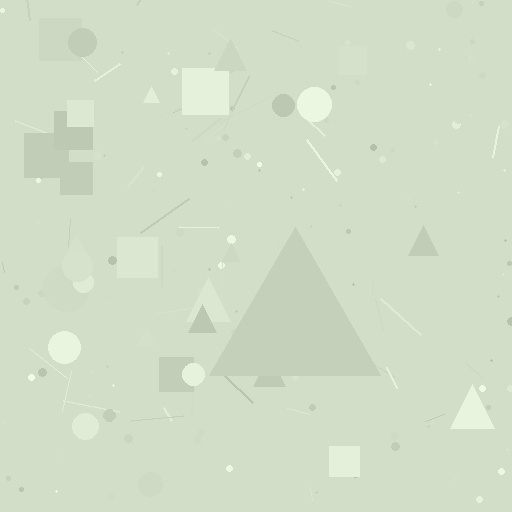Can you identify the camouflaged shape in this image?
The camouflaged shape is a triangle.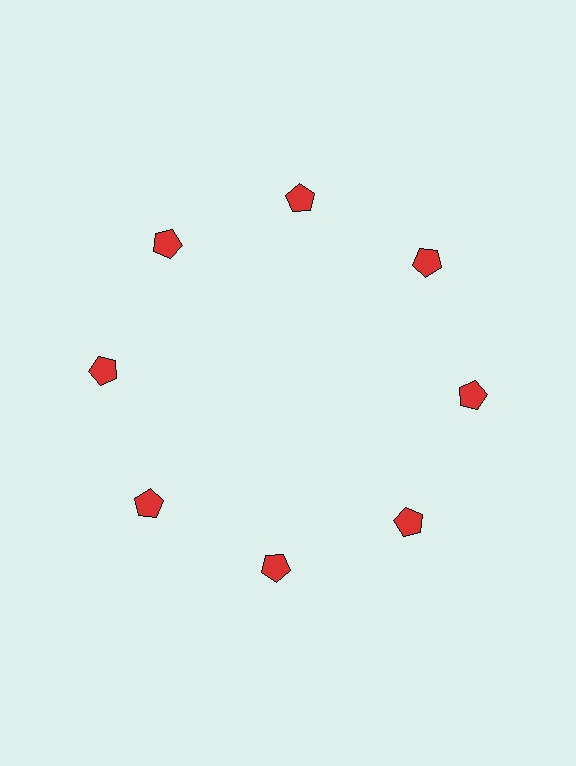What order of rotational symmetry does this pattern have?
This pattern has 8-fold rotational symmetry.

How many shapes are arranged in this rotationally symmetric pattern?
There are 8 shapes, arranged in 8 groups of 1.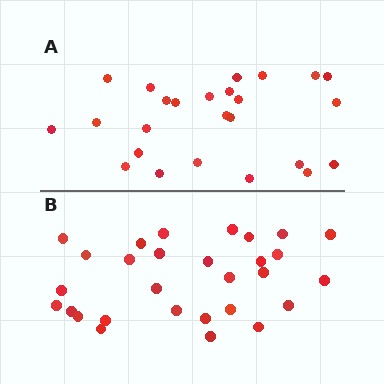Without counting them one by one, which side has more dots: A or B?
Region B (the bottom region) has more dots.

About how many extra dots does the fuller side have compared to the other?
Region B has about 4 more dots than region A.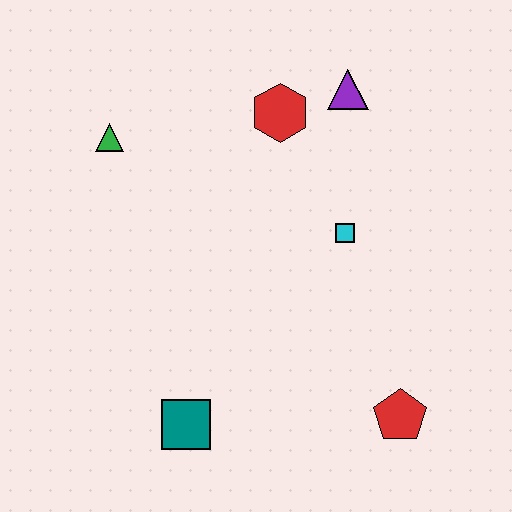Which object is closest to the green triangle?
The red hexagon is closest to the green triangle.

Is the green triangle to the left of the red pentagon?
Yes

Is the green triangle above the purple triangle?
No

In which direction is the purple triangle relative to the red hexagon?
The purple triangle is to the right of the red hexagon.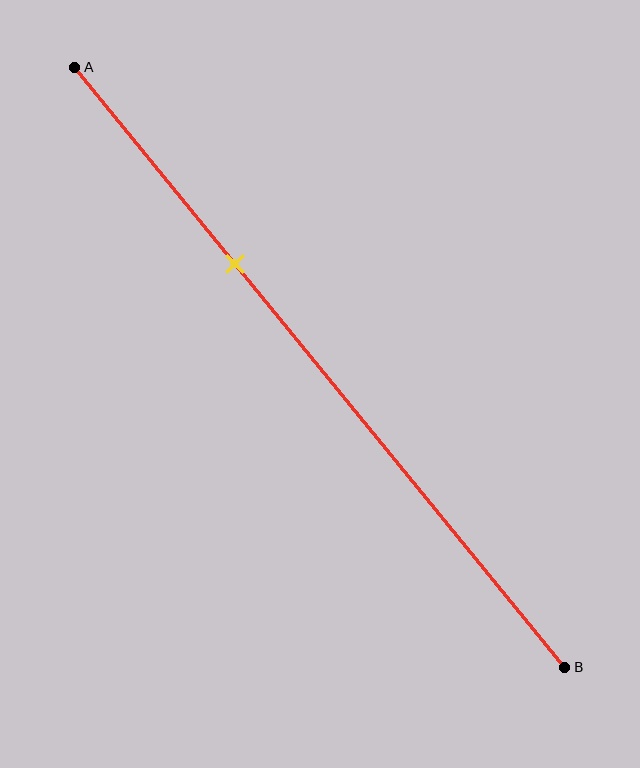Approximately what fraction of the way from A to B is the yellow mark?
The yellow mark is approximately 35% of the way from A to B.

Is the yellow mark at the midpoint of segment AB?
No, the mark is at about 35% from A, not at the 50% midpoint.